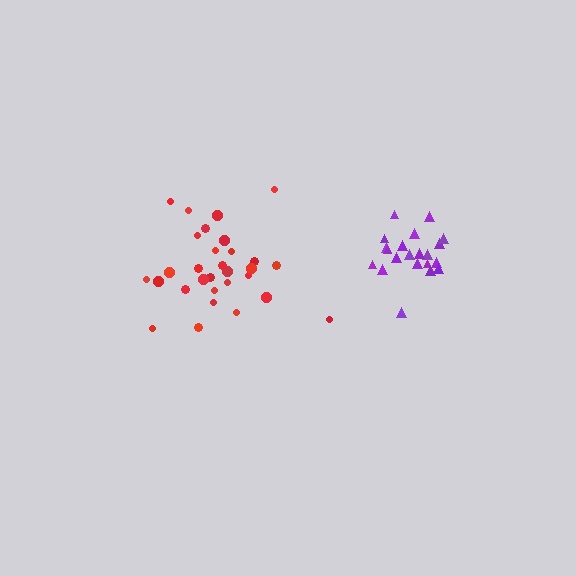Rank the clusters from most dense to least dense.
purple, red.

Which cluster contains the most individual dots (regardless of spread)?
Red (30).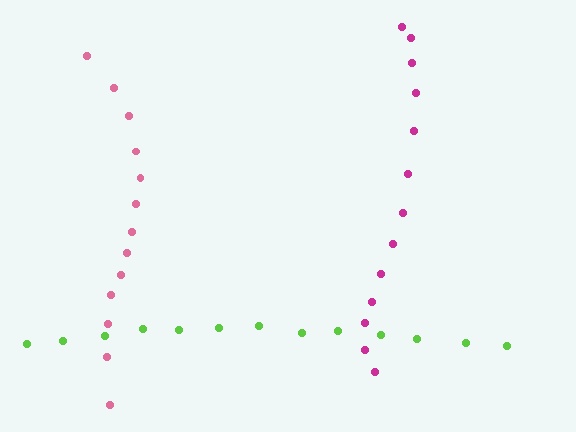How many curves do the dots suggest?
There are 3 distinct paths.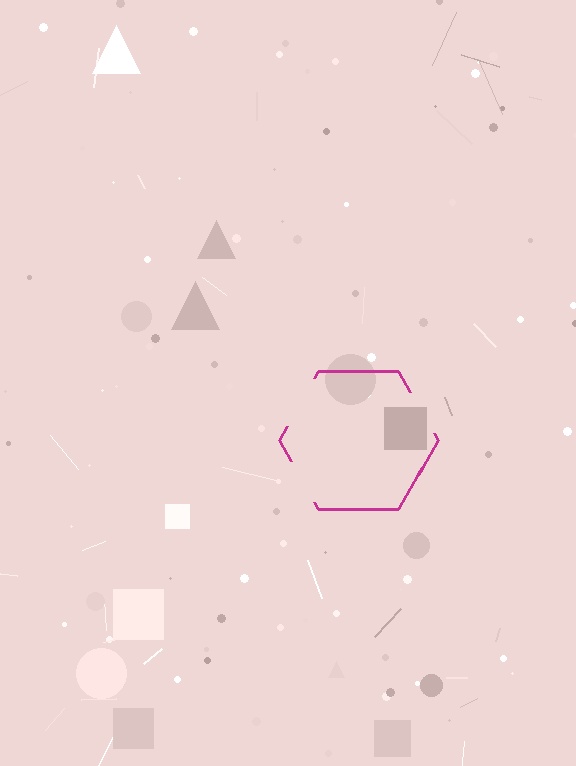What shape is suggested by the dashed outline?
The dashed outline suggests a hexagon.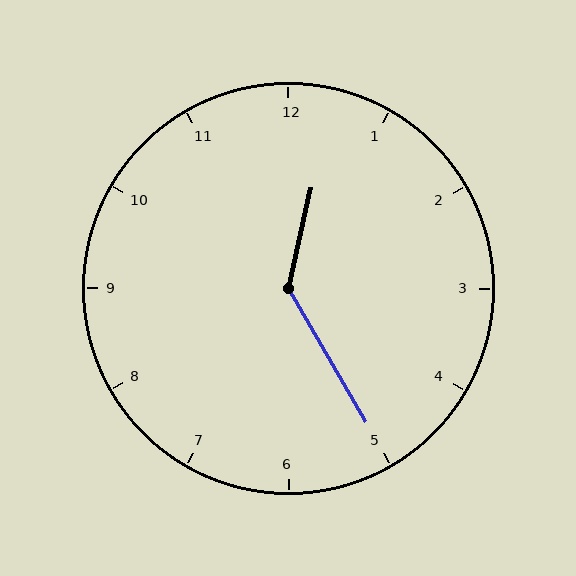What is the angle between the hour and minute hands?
Approximately 138 degrees.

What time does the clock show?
12:25.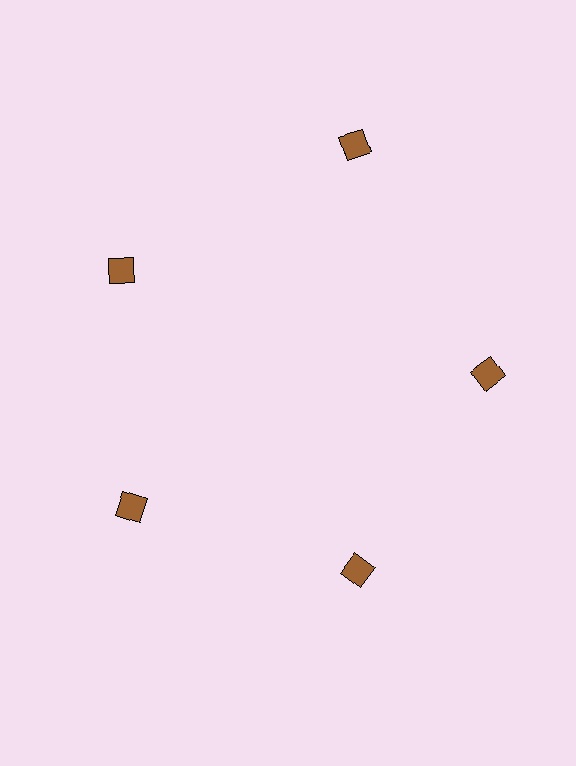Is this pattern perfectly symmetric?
No. The 5 brown squares are arranged in a ring, but one element near the 1 o'clock position is pushed outward from the center, breaking the 5-fold rotational symmetry.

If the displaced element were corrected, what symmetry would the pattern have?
It would have 5-fold rotational symmetry — the pattern would map onto itself every 72 degrees.